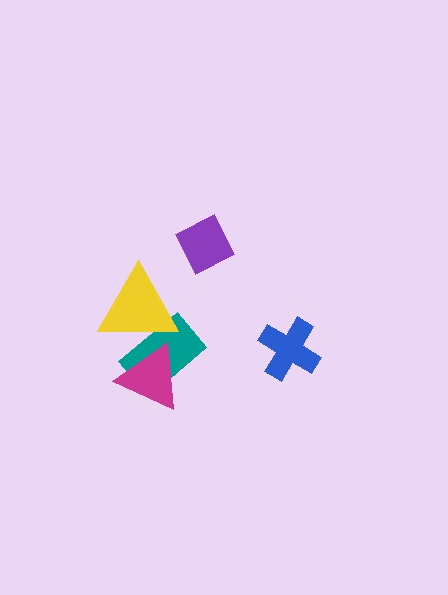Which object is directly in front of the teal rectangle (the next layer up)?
The yellow triangle is directly in front of the teal rectangle.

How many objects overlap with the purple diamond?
0 objects overlap with the purple diamond.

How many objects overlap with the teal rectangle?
2 objects overlap with the teal rectangle.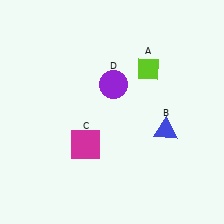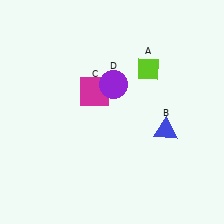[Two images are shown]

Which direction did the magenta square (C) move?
The magenta square (C) moved up.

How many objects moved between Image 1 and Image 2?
1 object moved between the two images.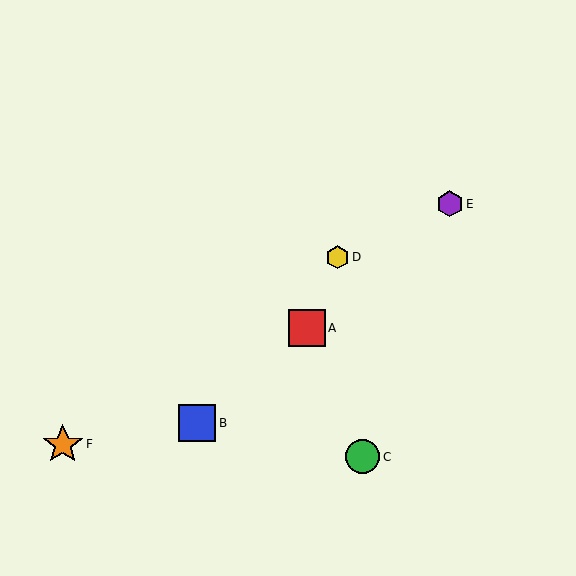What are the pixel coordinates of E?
Object E is at (450, 204).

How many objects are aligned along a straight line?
3 objects (A, B, E) are aligned along a straight line.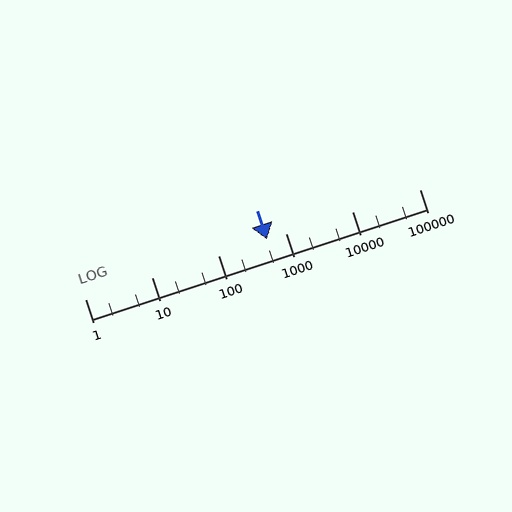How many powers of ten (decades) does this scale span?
The scale spans 5 decades, from 1 to 100000.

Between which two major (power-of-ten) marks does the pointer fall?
The pointer is between 100 and 1000.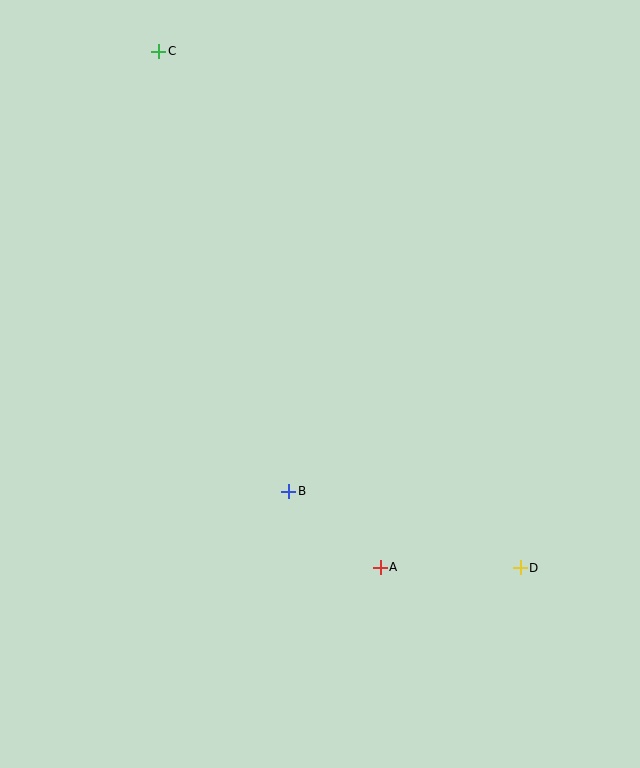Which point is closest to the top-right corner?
Point C is closest to the top-right corner.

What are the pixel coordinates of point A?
Point A is at (380, 567).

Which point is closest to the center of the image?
Point B at (289, 491) is closest to the center.